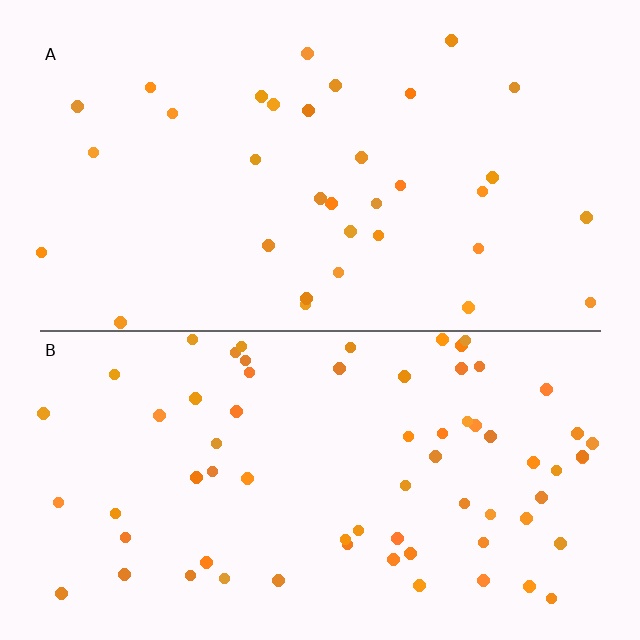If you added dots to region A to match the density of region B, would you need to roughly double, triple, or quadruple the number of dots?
Approximately double.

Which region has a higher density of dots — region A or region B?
B (the bottom).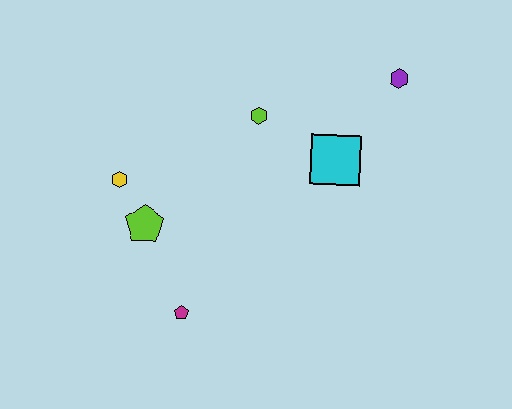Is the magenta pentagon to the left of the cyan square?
Yes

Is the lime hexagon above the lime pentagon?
Yes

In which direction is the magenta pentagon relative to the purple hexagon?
The magenta pentagon is below the purple hexagon.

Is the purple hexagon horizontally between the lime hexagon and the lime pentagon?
No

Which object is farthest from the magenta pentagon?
The purple hexagon is farthest from the magenta pentagon.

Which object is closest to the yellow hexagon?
The lime pentagon is closest to the yellow hexagon.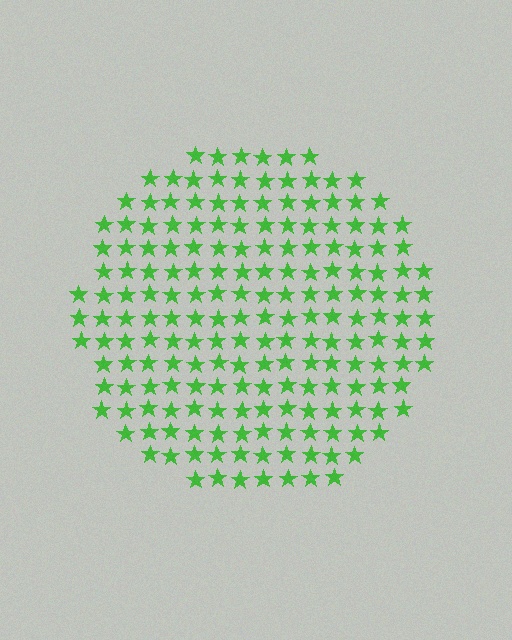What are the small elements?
The small elements are stars.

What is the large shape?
The large shape is a circle.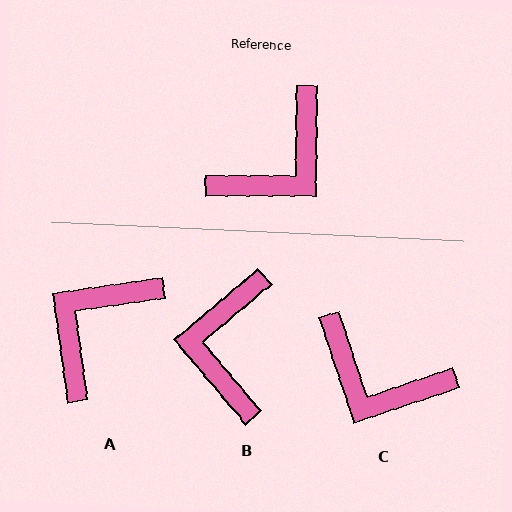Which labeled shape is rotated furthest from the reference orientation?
A, about 172 degrees away.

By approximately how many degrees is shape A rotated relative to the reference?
Approximately 172 degrees clockwise.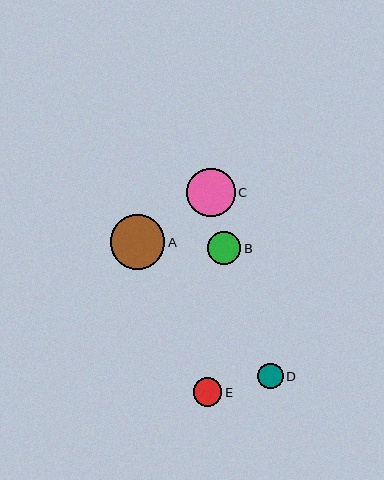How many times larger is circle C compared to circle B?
Circle C is approximately 1.4 times the size of circle B.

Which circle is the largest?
Circle A is the largest with a size of approximately 55 pixels.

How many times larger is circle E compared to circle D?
Circle E is approximately 1.1 times the size of circle D.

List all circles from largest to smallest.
From largest to smallest: A, C, B, E, D.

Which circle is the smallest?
Circle D is the smallest with a size of approximately 26 pixels.